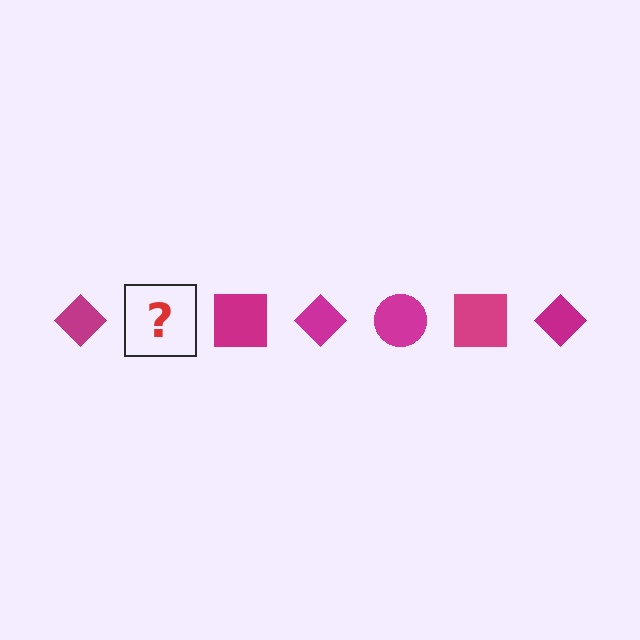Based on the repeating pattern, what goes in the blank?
The blank should be a magenta circle.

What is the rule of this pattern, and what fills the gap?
The rule is that the pattern cycles through diamond, circle, square shapes in magenta. The gap should be filled with a magenta circle.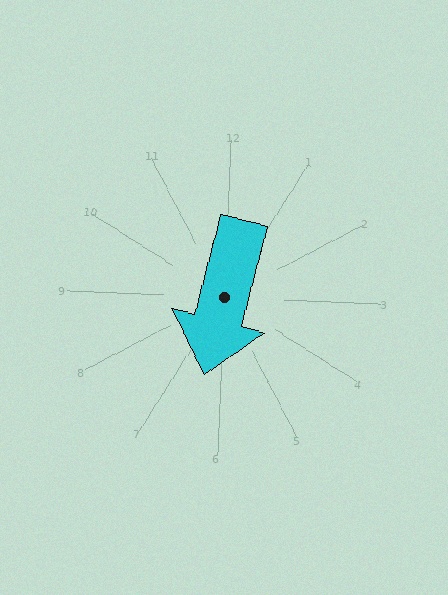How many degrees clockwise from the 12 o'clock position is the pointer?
Approximately 192 degrees.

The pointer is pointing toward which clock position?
Roughly 6 o'clock.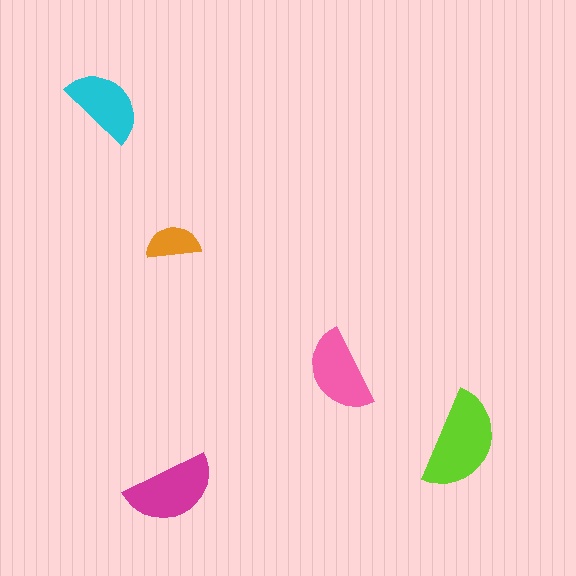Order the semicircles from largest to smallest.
the lime one, the magenta one, the pink one, the cyan one, the orange one.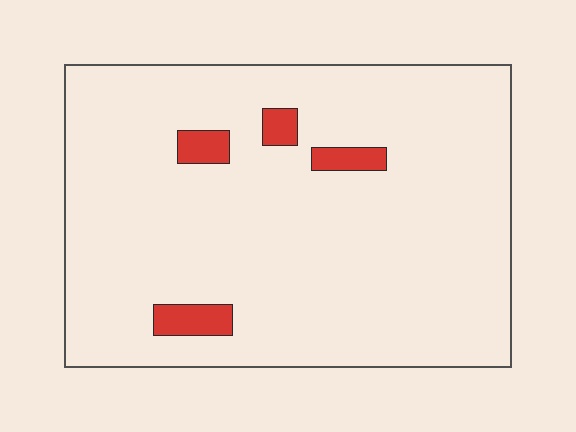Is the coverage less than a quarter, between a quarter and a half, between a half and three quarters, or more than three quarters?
Less than a quarter.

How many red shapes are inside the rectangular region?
4.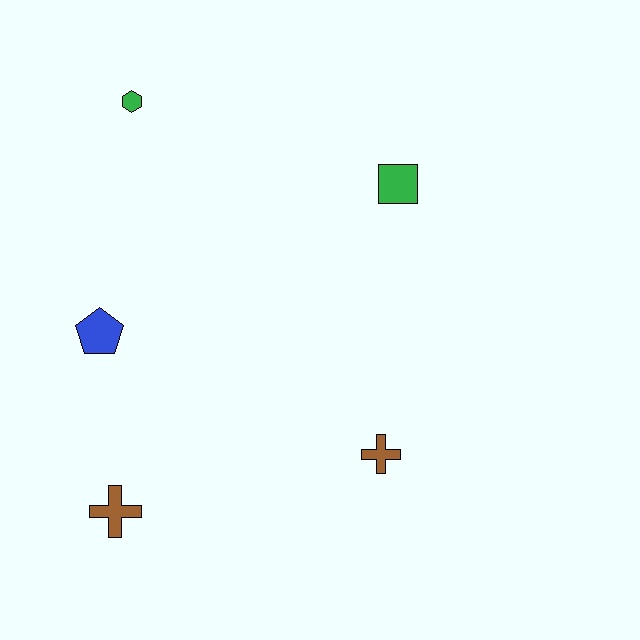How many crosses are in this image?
There are 2 crosses.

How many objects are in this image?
There are 5 objects.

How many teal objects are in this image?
There are no teal objects.